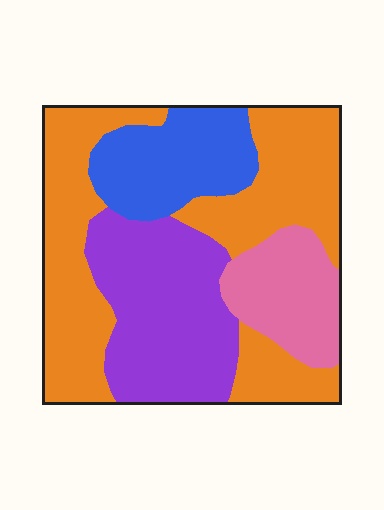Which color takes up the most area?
Orange, at roughly 45%.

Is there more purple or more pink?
Purple.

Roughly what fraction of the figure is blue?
Blue takes up about one sixth (1/6) of the figure.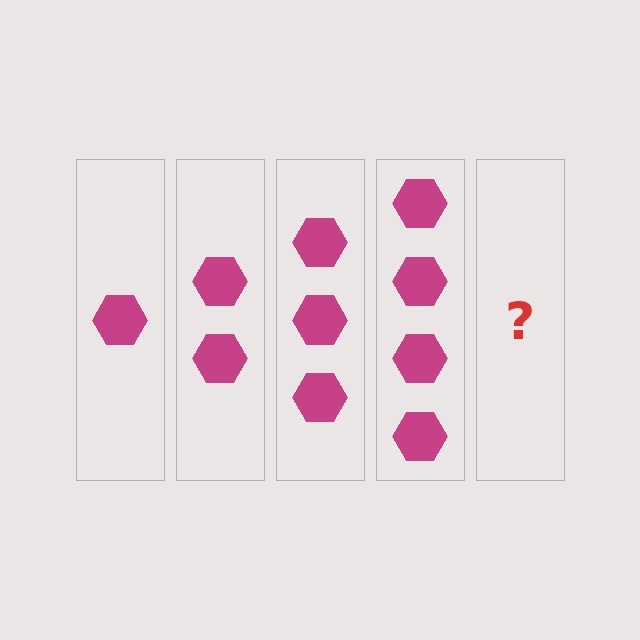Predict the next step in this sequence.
The next step is 5 hexagons.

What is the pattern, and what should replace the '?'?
The pattern is that each step adds one more hexagon. The '?' should be 5 hexagons.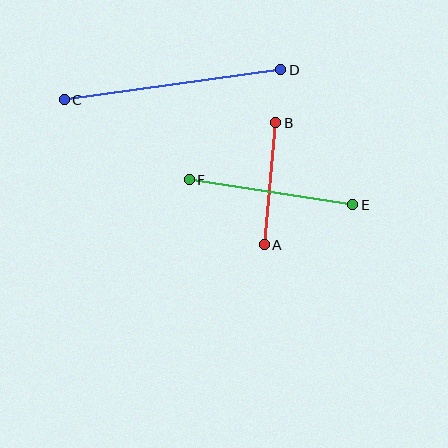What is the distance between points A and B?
The distance is approximately 123 pixels.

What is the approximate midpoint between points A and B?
The midpoint is at approximately (270, 184) pixels.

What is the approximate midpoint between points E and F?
The midpoint is at approximately (271, 192) pixels.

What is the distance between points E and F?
The distance is approximately 166 pixels.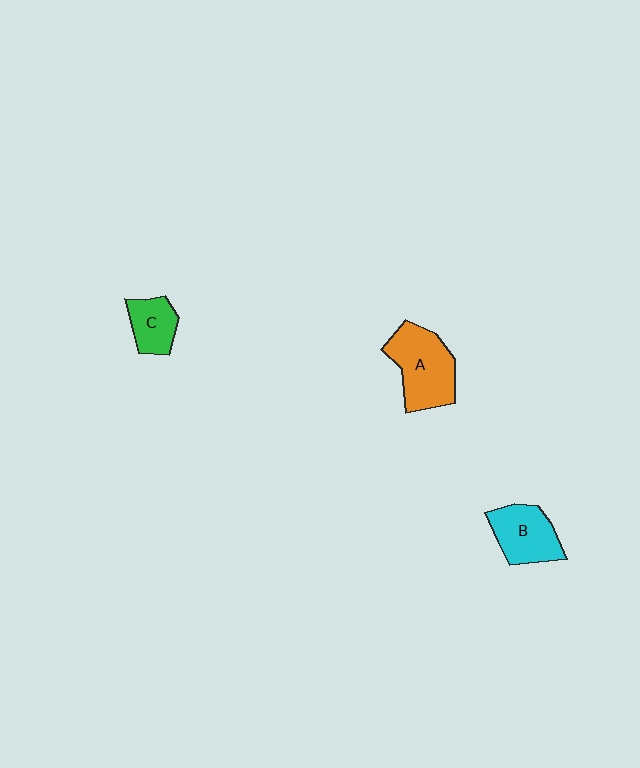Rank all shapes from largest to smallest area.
From largest to smallest: A (orange), B (cyan), C (green).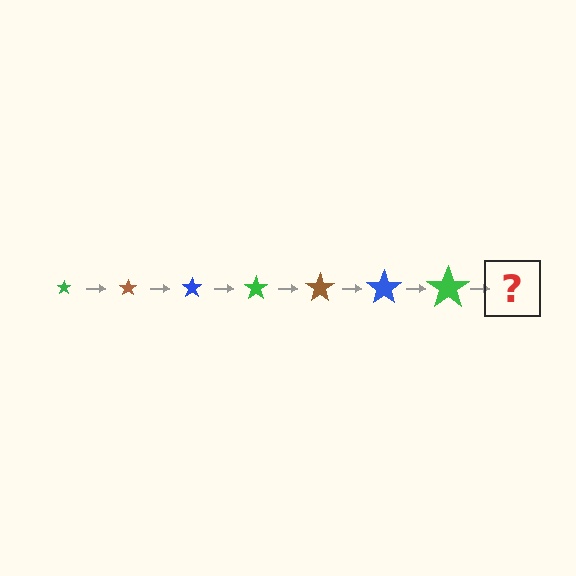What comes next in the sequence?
The next element should be a brown star, larger than the previous one.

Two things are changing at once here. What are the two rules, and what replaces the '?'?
The two rules are that the star grows larger each step and the color cycles through green, brown, and blue. The '?' should be a brown star, larger than the previous one.